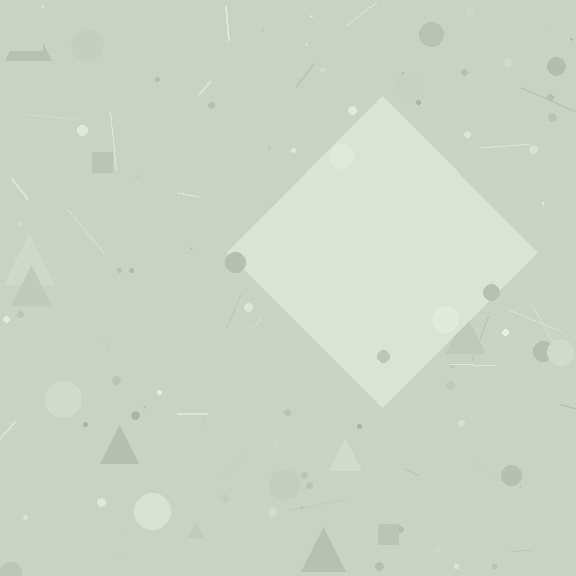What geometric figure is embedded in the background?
A diamond is embedded in the background.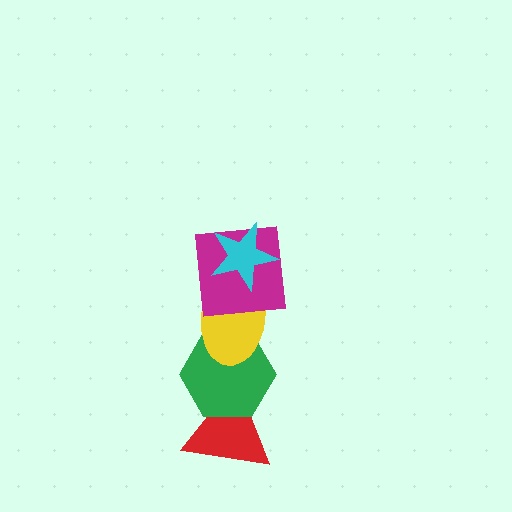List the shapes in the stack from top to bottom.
From top to bottom: the cyan star, the magenta square, the yellow ellipse, the green hexagon, the red triangle.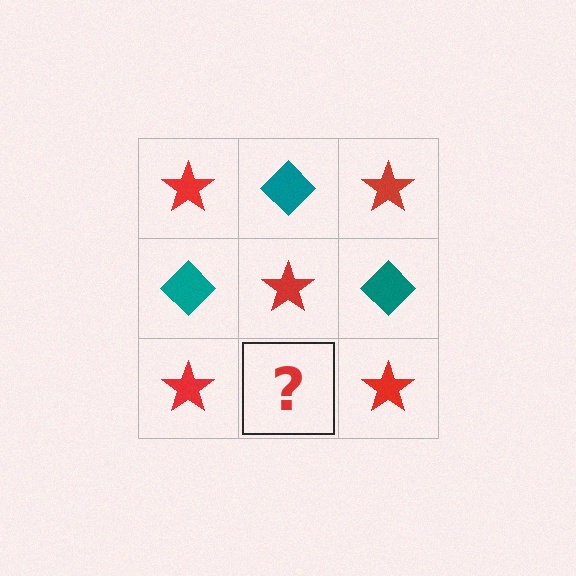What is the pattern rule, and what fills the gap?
The rule is that it alternates red star and teal diamond in a checkerboard pattern. The gap should be filled with a teal diamond.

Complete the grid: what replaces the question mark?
The question mark should be replaced with a teal diamond.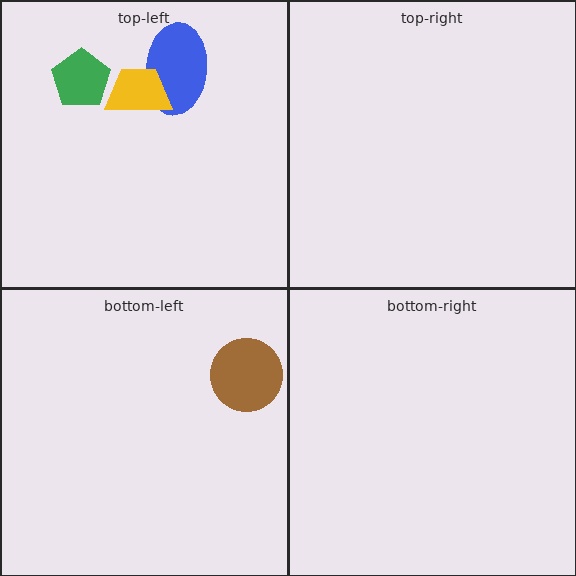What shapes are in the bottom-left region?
The brown circle.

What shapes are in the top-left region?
The blue ellipse, the yellow trapezoid, the green pentagon.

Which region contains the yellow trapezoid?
The top-left region.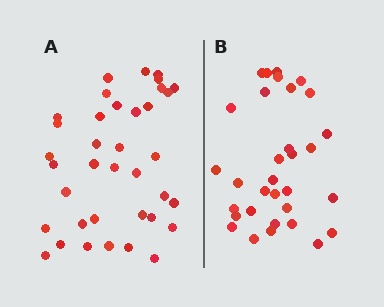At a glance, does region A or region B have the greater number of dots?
Region A (the left region) has more dots.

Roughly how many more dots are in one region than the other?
Region A has about 5 more dots than region B.